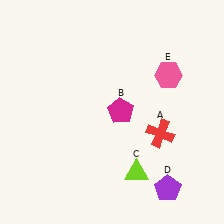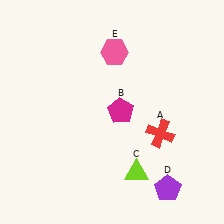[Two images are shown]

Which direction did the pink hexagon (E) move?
The pink hexagon (E) moved left.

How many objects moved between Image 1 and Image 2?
1 object moved between the two images.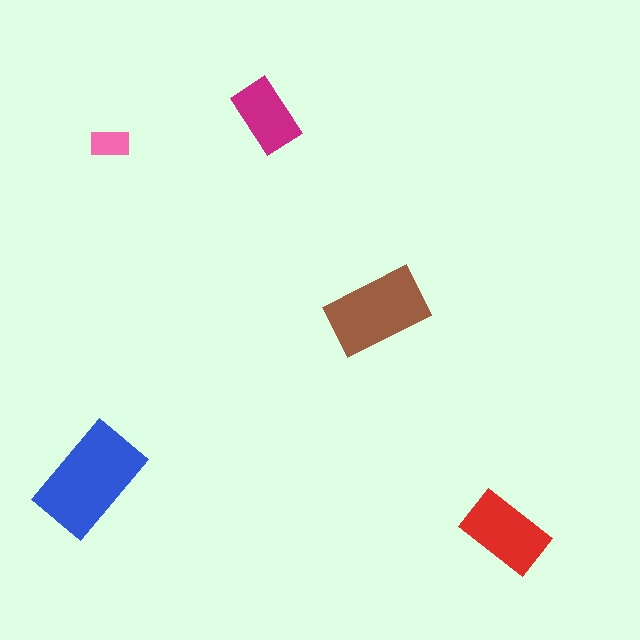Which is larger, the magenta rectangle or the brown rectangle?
The brown one.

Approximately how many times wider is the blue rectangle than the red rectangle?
About 1.5 times wider.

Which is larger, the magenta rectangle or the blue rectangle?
The blue one.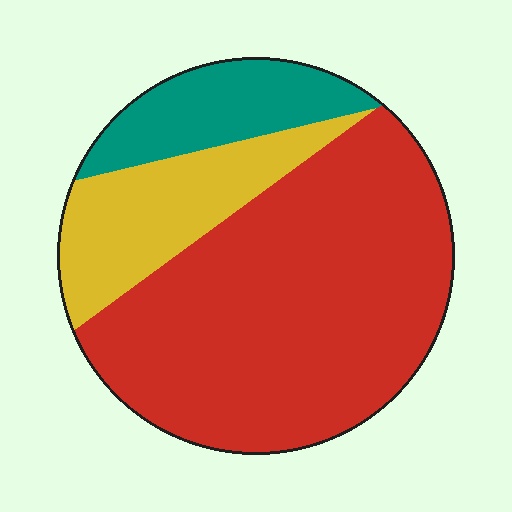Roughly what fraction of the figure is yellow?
Yellow covers 20% of the figure.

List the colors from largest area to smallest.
From largest to smallest: red, yellow, teal.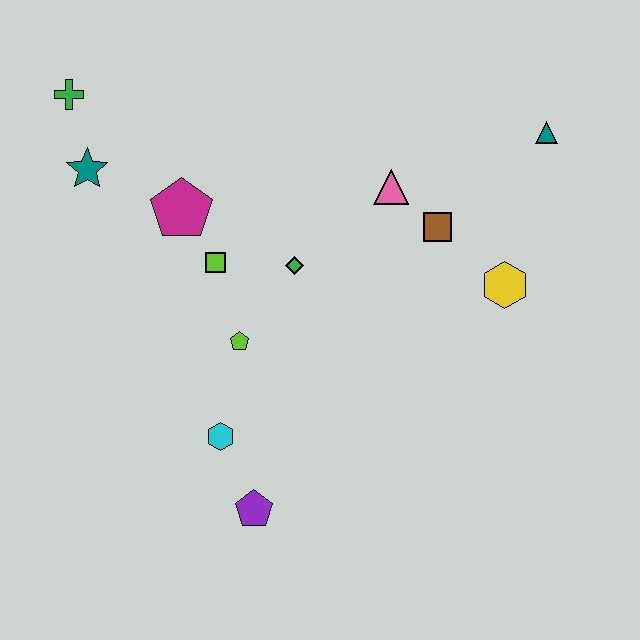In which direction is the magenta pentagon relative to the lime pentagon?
The magenta pentagon is above the lime pentagon.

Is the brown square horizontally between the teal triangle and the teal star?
Yes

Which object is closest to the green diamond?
The lime square is closest to the green diamond.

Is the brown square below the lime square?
No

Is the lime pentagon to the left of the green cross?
No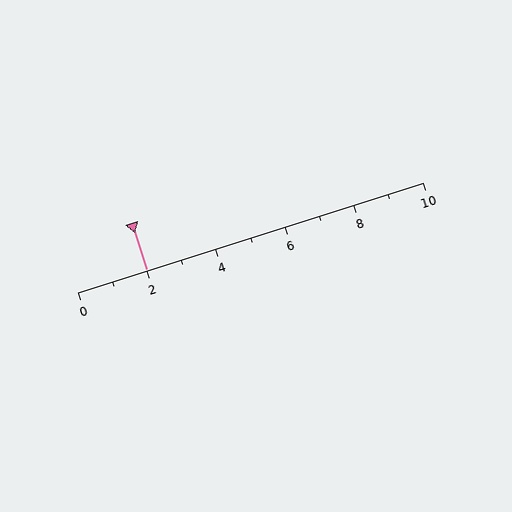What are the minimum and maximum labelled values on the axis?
The axis runs from 0 to 10.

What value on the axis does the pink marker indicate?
The marker indicates approximately 2.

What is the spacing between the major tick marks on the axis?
The major ticks are spaced 2 apart.